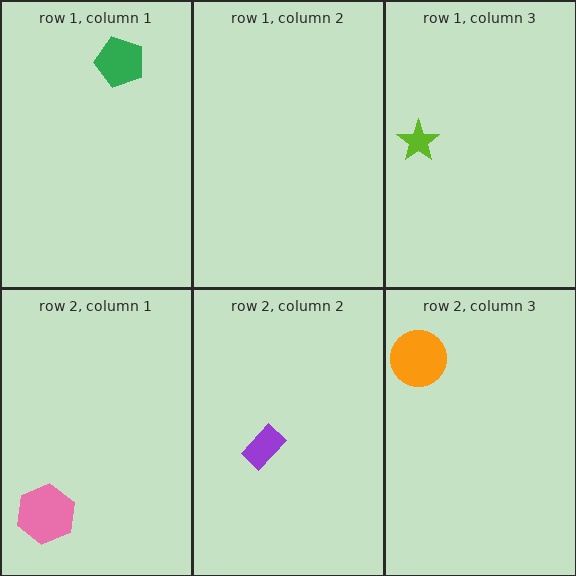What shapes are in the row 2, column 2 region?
The purple rectangle.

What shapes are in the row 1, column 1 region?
The green pentagon.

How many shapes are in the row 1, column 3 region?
1.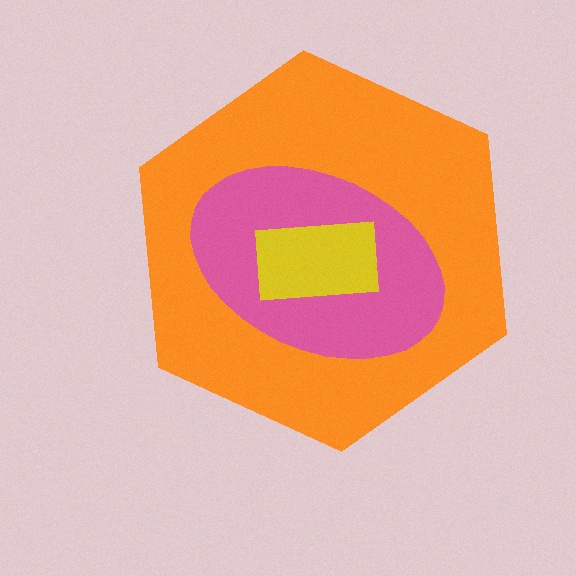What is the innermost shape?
The yellow rectangle.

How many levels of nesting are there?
3.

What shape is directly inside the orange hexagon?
The pink ellipse.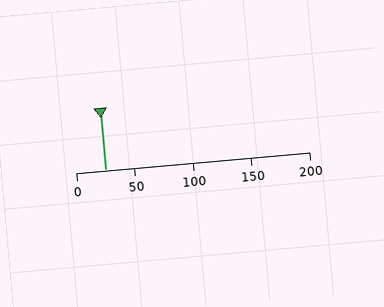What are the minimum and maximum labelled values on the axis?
The axis runs from 0 to 200.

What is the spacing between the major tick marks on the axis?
The major ticks are spaced 50 apart.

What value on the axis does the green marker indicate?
The marker indicates approximately 25.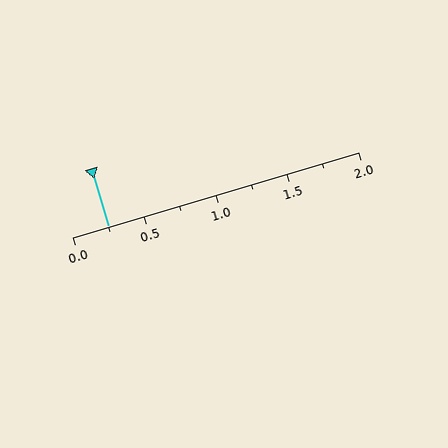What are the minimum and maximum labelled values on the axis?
The axis runs from 0.0 to 2.0.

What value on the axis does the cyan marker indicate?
The marker indicates approximately 0.25.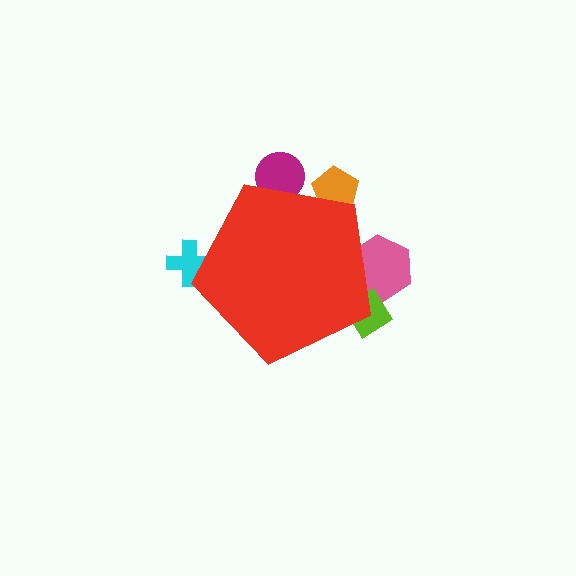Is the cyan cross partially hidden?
Yes, the cyan cross is partially hidden behind the red pentagon.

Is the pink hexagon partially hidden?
Yes, the pink hexagon is partially hidden behind the red pentagon.